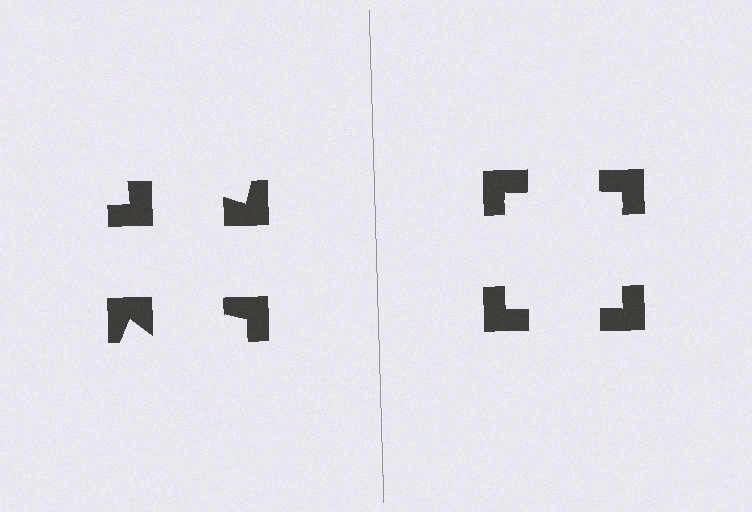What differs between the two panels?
The notched squares are positioned identically on both sides; only the wedge orientations differ. On the right they align to a square; on the left they are misaligned.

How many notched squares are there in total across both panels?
8 — 4 on each side.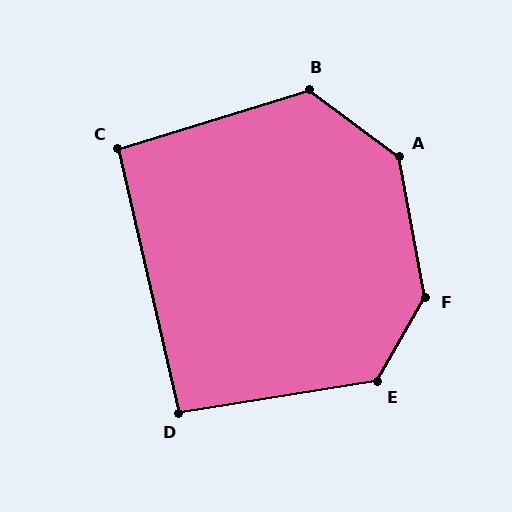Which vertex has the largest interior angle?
F, at approximately 140 degrees.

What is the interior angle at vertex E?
Approximately 129 degrees (obtuse).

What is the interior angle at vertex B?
Approximately 126 degrees (obtuse).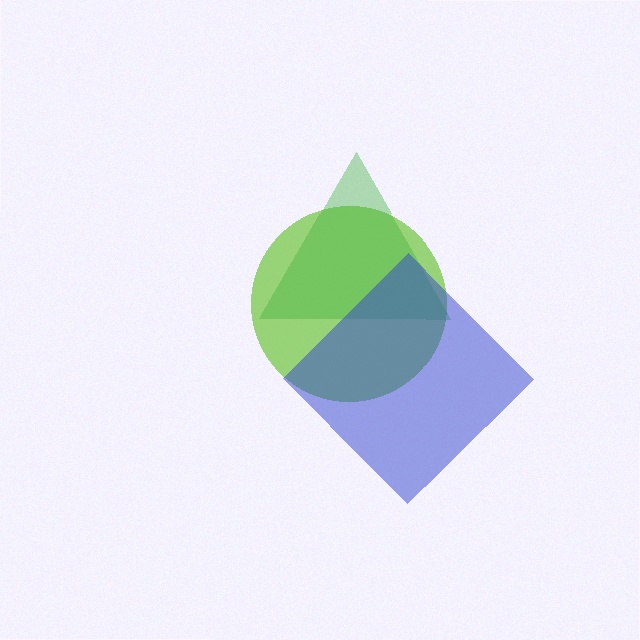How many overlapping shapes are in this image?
There are 3 overlapping shapes in the image.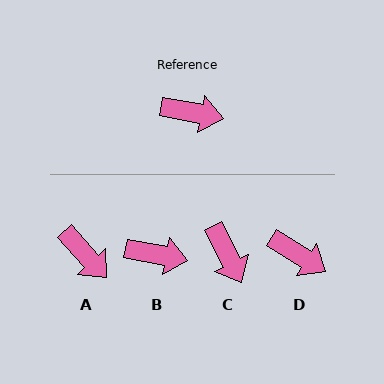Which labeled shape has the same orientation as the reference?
B.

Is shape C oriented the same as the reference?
No, it is off by about 53 degrees.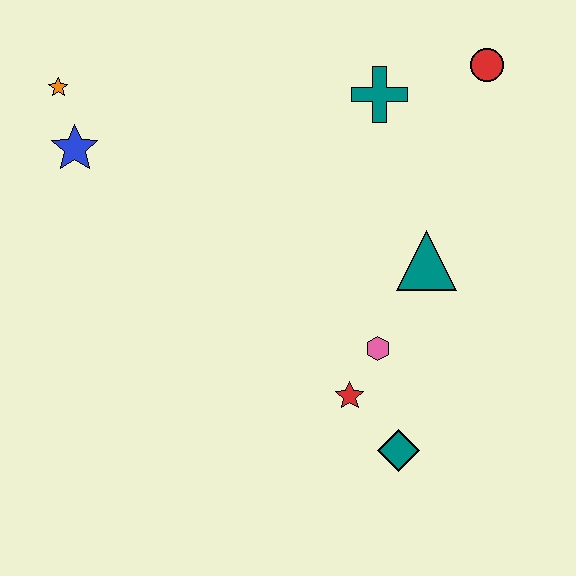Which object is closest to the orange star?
The blue star is closest to the orange star.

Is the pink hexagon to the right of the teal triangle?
No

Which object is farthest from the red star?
The orange star is farthest from the red star.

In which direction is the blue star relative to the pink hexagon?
The blue star is to the left of the pink hexagon.